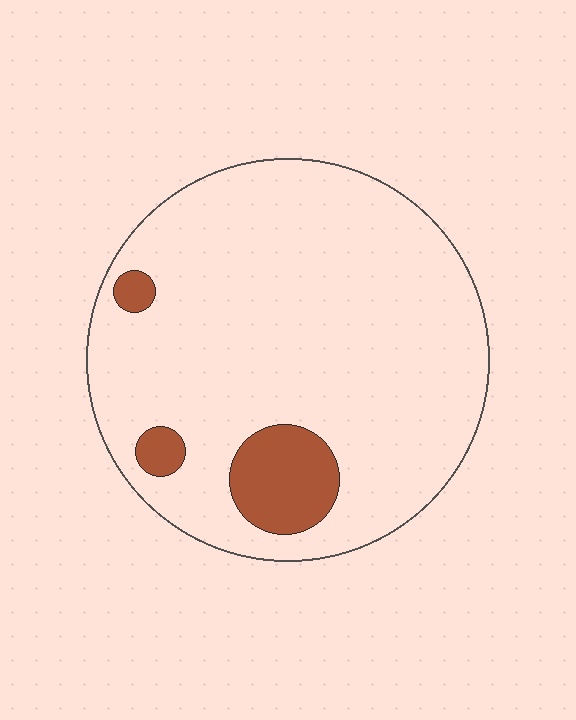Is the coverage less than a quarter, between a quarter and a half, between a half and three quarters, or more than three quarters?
Less than a quarter.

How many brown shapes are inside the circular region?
3.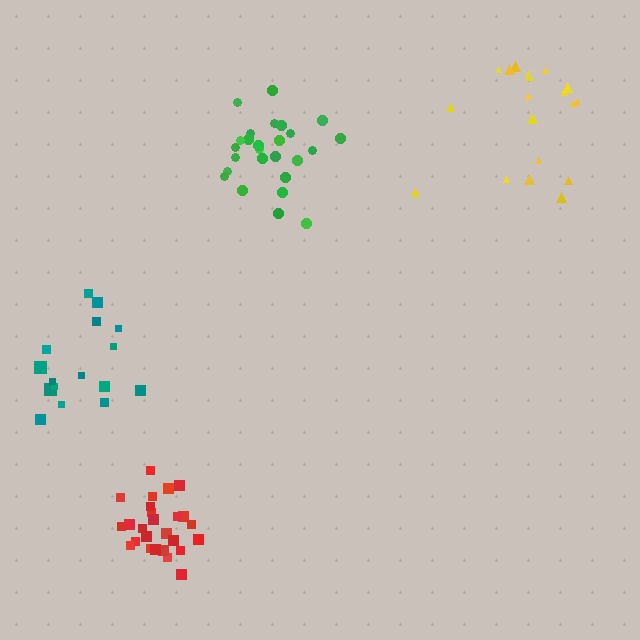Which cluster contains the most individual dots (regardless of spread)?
Green (26).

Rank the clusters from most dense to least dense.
red, green, teal, yellow.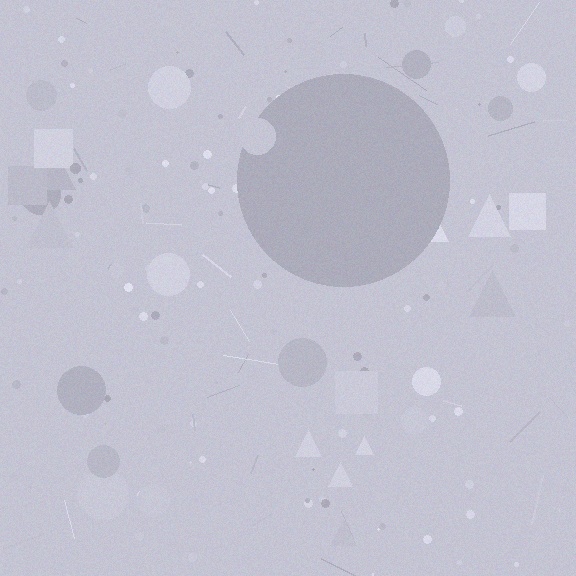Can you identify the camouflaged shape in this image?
The camouflaged shape is a circle.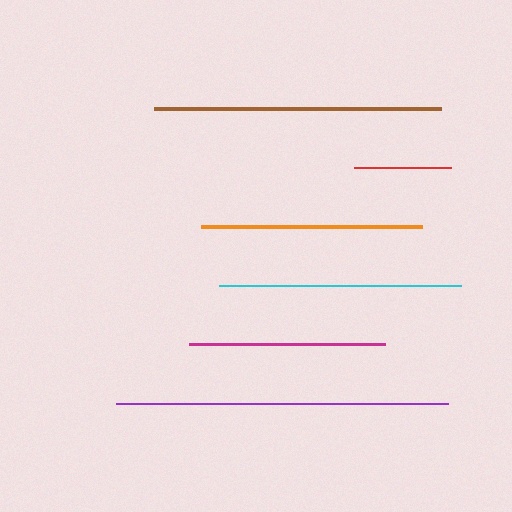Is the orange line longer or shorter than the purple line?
The purple line is longer than the orange line.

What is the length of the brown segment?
The brown segment is approximately 286 pixels long.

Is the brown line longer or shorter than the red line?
The brown line is longer than the red line.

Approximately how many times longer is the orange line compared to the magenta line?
The orange line is approximately 1.1 times the length of the magenta line.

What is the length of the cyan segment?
The cyan segment is approximately 242 pixels long.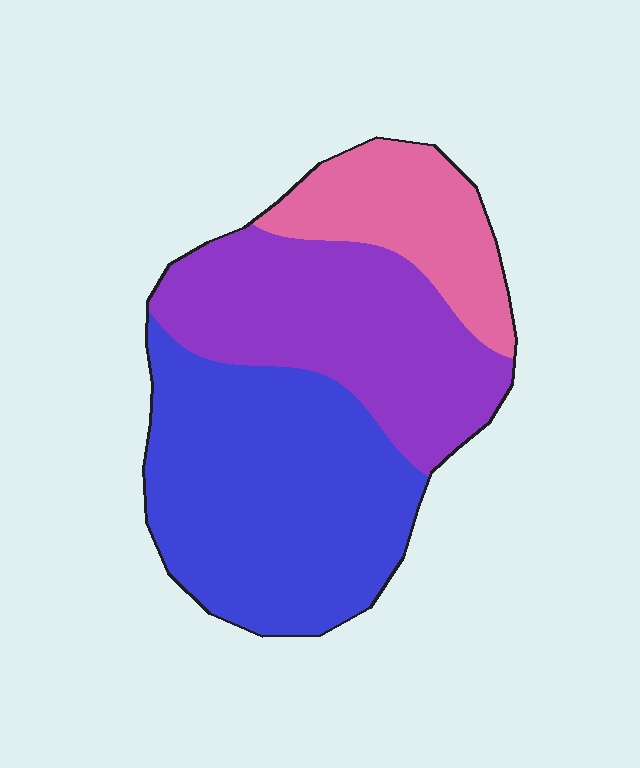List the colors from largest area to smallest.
From largest to smallest: blue, purple, pink.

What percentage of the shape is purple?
Purple covers around 35% of the shape.